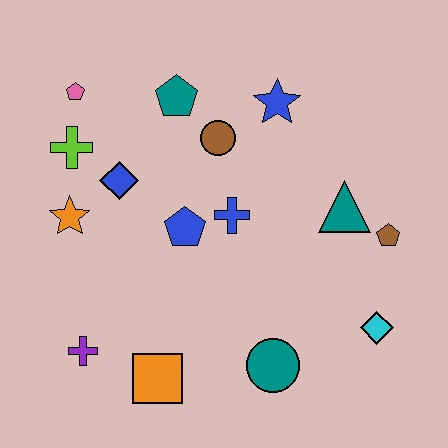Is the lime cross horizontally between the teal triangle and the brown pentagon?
No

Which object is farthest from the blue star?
The purple cross is farthest from the blue star.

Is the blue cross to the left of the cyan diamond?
Yes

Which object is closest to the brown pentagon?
The teal triangle is closest to the brown pentagon.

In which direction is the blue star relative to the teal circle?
The blue star is above the teal circle.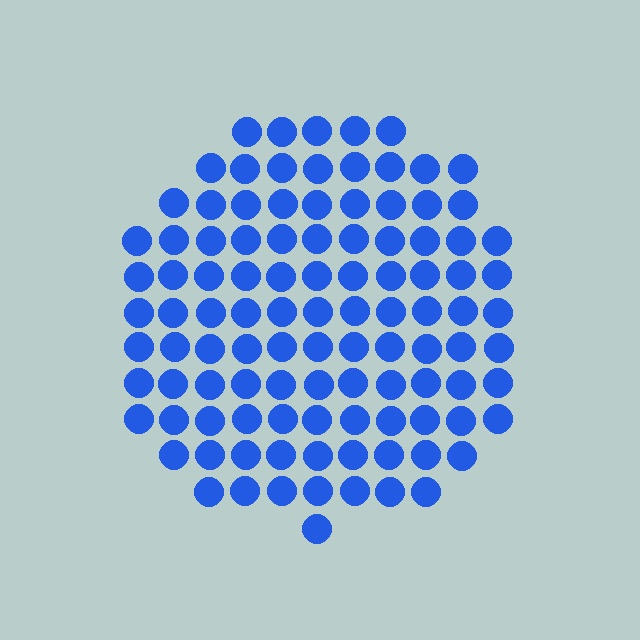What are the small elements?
The small elements are circles.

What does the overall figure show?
The overall figure shows a circle.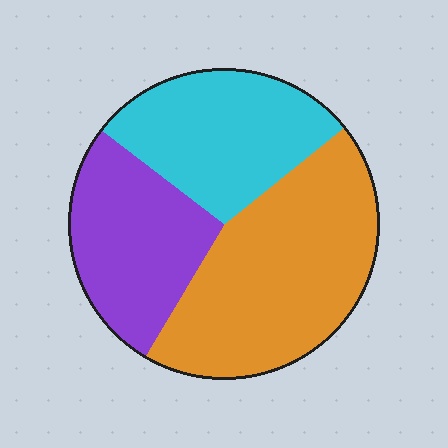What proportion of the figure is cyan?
Cyan takes up about one quarter (1/4) of the figure.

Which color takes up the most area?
Orange, at roughly 45%.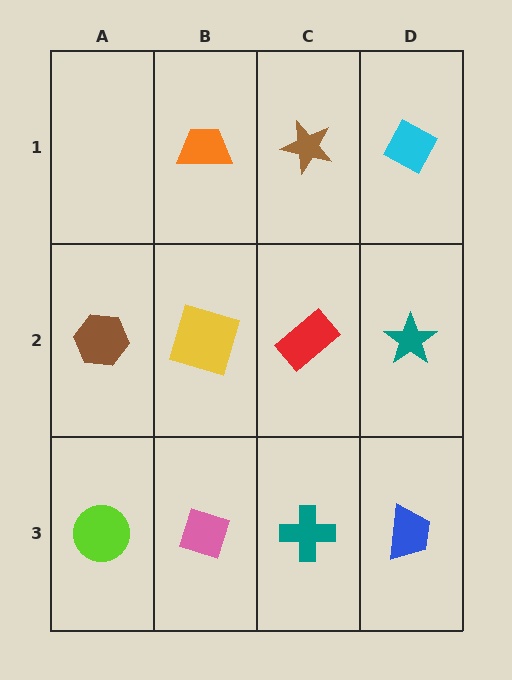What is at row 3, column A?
A lime circle.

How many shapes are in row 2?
4 shapes.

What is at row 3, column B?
A pink diamond.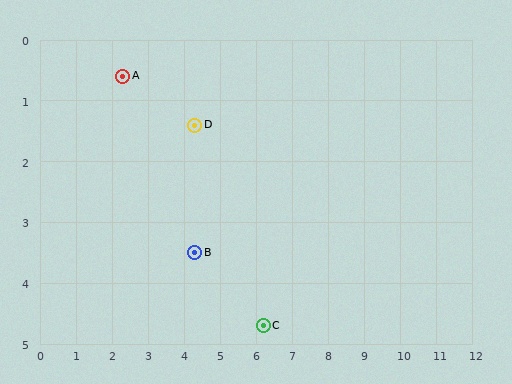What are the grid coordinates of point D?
Point D is at approximately (4.3, 1.4).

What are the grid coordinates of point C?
Point C is at approximately (6.2, 4.7).